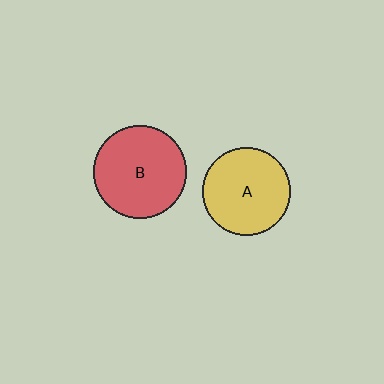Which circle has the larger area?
Circle B (red).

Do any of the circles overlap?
No, none of the circles overlap.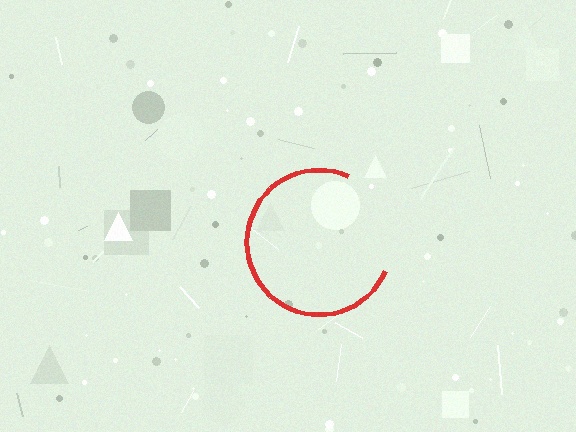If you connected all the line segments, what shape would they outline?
They would outline a circle.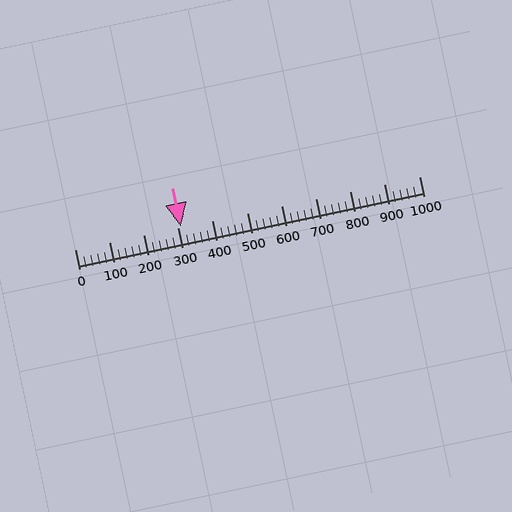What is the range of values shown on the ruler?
The ruler shows values from 0 to 1000.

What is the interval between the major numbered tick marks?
The major tick marks are spaced 100 units apart.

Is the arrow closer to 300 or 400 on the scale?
The arrow is closer to 300.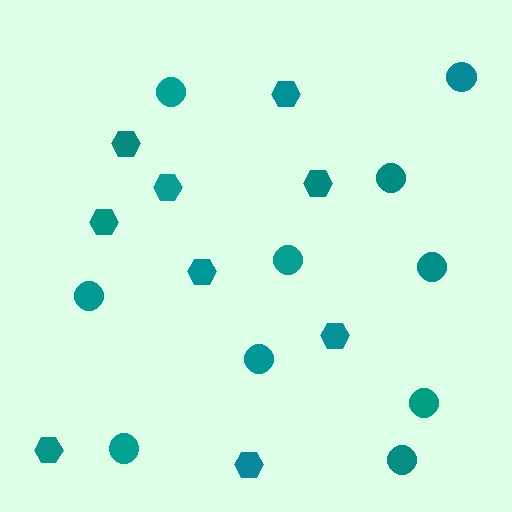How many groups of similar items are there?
There are 2 groups: one group of hexagons (9) and one group of circles (10).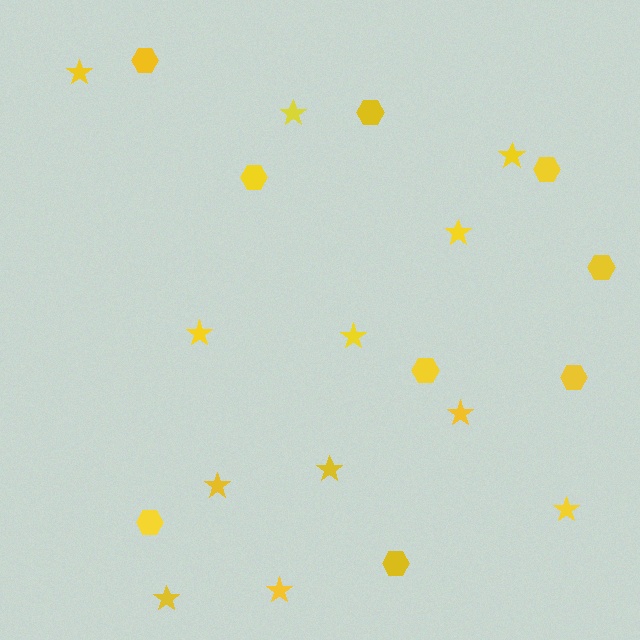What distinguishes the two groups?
There are 2 groups: one group of hexagons (9) and one group of stars (12).